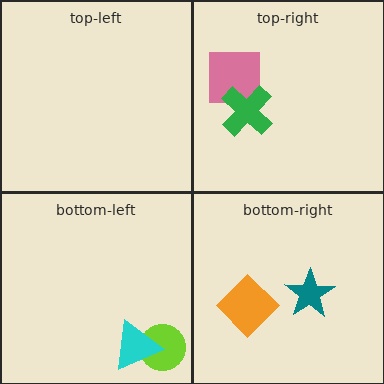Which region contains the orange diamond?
The bottom-right region.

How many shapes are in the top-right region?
2.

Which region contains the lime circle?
The bottom-left region.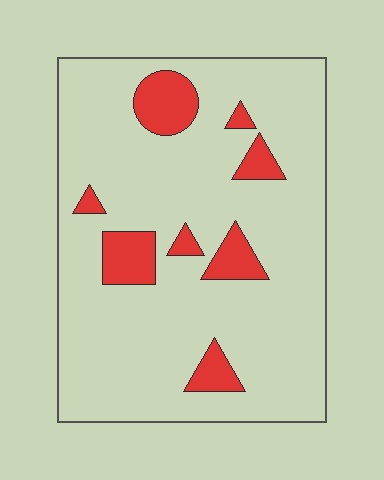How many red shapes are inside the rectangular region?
8.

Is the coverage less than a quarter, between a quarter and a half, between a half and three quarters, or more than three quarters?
Less than a quarter.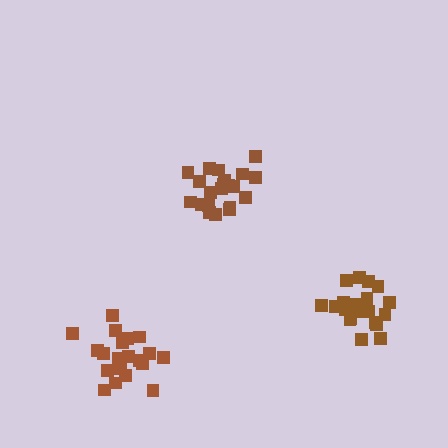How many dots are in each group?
Group 1: 21 dots, Group 2: 21 dots, Group 3: 21 dots (63 total).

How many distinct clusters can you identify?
There are 3 distinct clusters.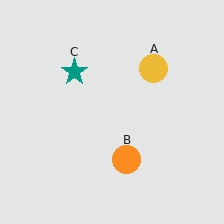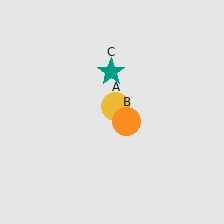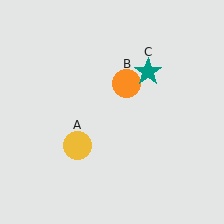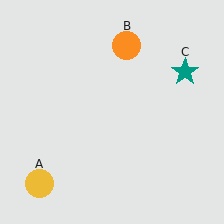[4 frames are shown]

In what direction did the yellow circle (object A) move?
The yellow circle (object A) moved down and to the left.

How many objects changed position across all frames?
3 objects changed position: yellow circle (object A), orange circle (object B), teal star (object C).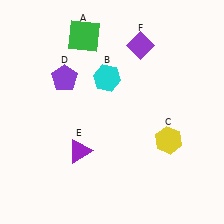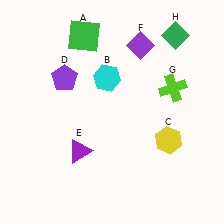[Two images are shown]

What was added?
A lime cross (G), a green diamond (H) were added in Image 2.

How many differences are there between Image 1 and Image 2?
There are 2 differences between the two images.